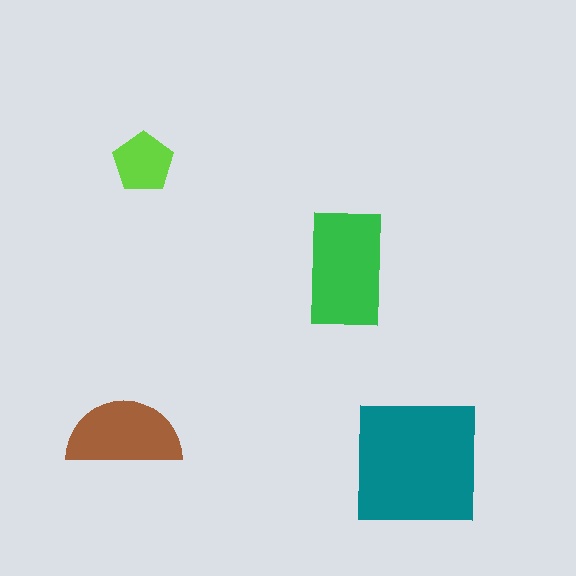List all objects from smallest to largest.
The lime pentagon, the brown semicircle, the green rectangle, the teal square.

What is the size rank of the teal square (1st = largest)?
1st.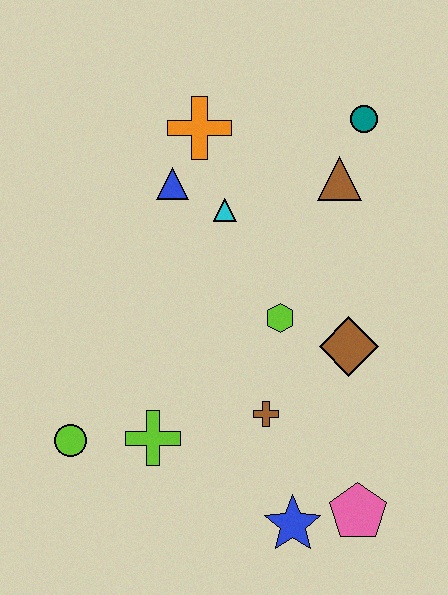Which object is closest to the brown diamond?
The lime hexagon is closest to the brown diamond.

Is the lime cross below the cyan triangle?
Yes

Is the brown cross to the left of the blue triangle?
No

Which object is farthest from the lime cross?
The teal circle is farthest from the lime cross.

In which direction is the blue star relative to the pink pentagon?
The blue star is to the left of the pink pentagon.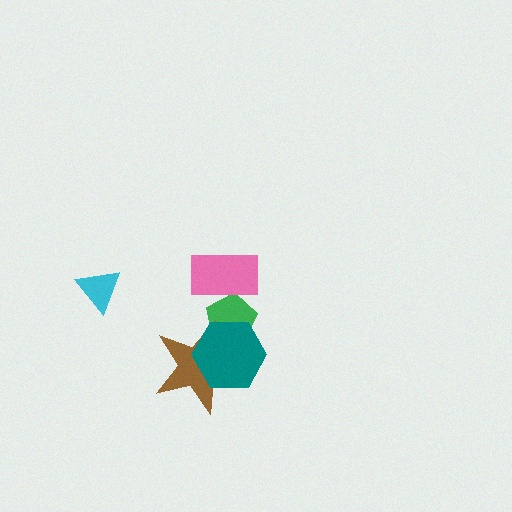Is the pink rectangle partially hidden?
No, no other shape covers it.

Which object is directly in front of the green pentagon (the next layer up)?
The pink rectangle is directly in front of the green pentagon.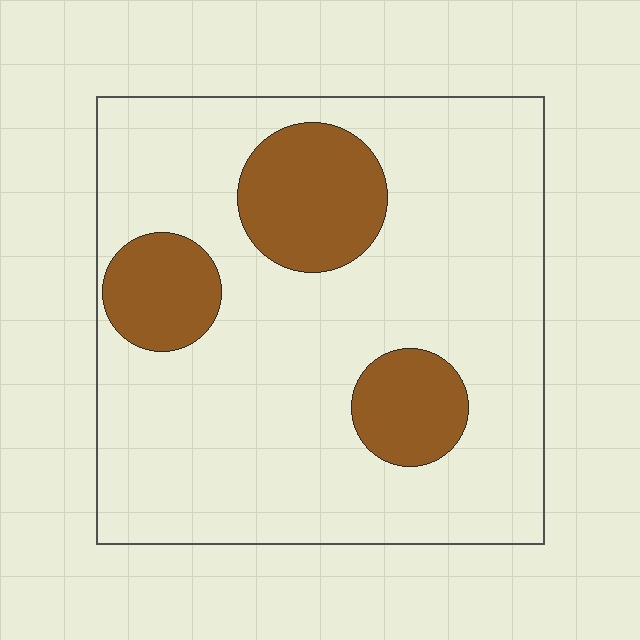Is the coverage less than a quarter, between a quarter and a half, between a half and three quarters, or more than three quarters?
Less than a quarter.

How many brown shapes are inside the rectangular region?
3.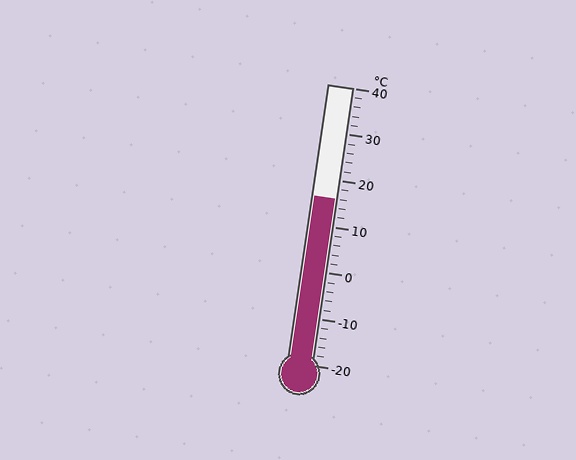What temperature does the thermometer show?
The thermometer shows approximately 16°C.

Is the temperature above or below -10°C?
The temperature is above -10°C.